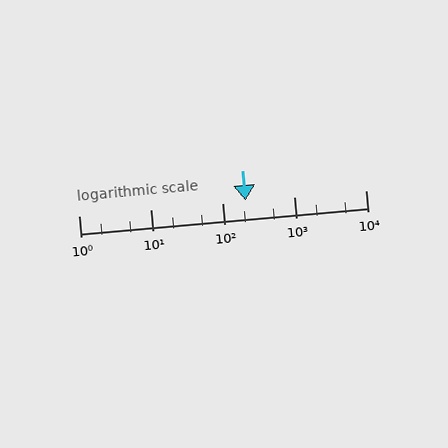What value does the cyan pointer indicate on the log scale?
The pointer indicates approximately 210.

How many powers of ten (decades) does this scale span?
The scale spans 4 decades, from 1 to 10000.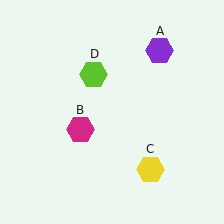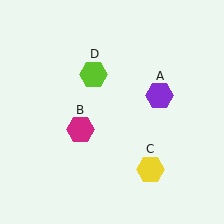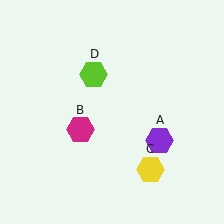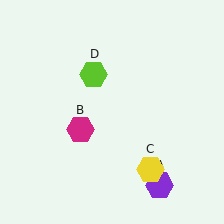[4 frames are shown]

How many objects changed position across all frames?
1 object changed position: purple hexagon (object A).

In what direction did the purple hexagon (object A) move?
The purple hexagon (object A) moved down.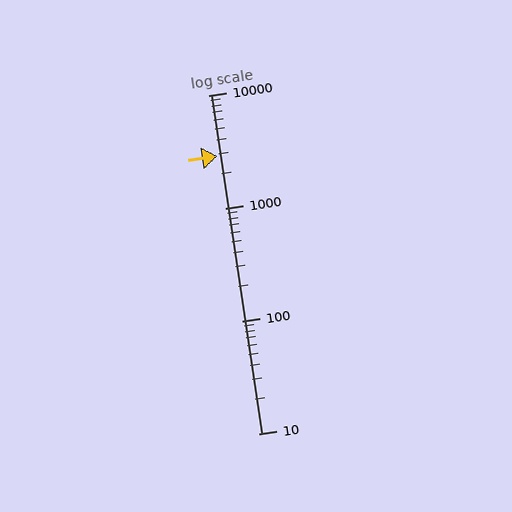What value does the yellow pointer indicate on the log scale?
The pointer indicates approximately 2900.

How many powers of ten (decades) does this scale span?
The scale spans 3 decades, from 10 to 10000.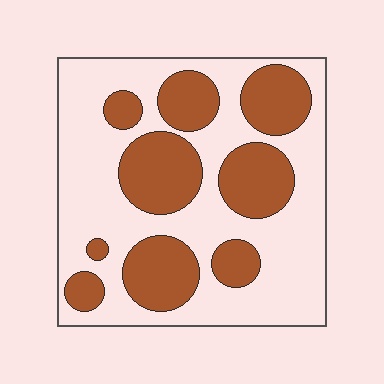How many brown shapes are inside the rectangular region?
9.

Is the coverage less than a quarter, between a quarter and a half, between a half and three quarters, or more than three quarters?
Between a quarter and a half.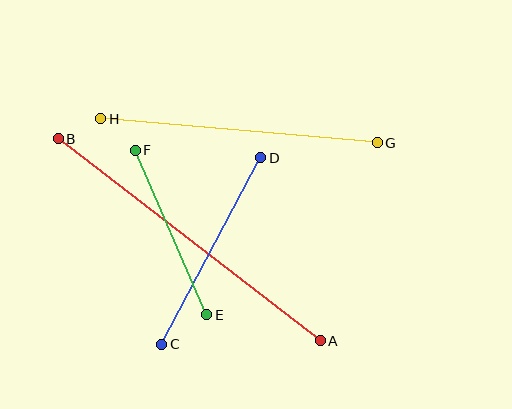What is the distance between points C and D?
The distance is approximately 211 pixels.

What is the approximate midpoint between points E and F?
The midpoint is at approximately (171, 232) pixels.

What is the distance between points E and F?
The distance is approximately 180 pixels.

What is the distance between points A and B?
The distance is approximately 331 pixels.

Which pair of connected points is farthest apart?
Points A and B are farthest apart.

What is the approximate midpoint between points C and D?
The midpoint is at approximately (211, 251) pixels.